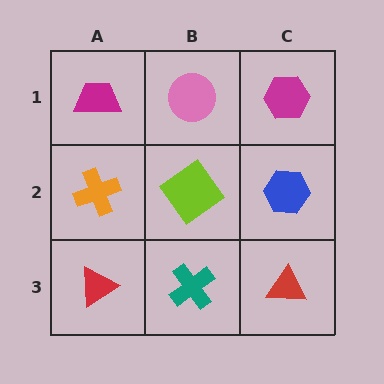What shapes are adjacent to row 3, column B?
A lime diamond (row 2, column B), a red triangle (row 3, column A), a red triangle (row 3, column C).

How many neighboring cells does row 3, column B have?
3.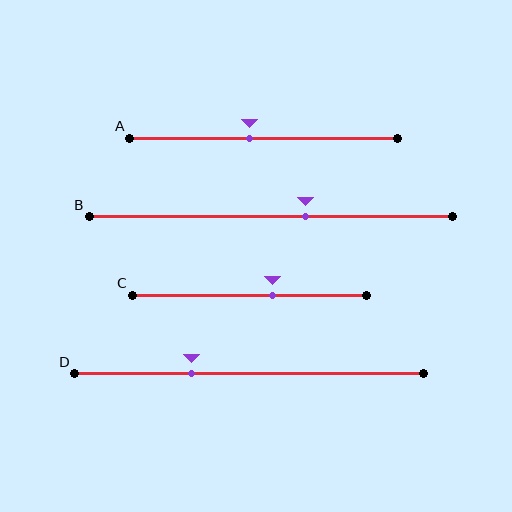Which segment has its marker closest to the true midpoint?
Segment A has its marker closest to the true midpoint.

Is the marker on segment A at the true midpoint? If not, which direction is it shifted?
No, the marker on segment A is shifted to the left by about 5% of the segment length.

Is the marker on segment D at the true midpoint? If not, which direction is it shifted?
No, the marker on segment D is shifted to the left by about 16% of the segment length.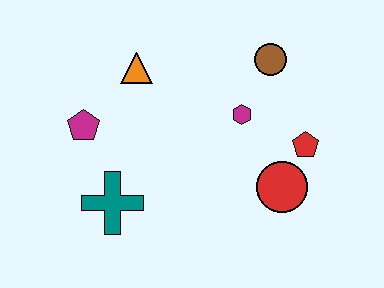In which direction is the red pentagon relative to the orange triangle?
The red pentagon is to the right of the orange triangle.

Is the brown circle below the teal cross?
No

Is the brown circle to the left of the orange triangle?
No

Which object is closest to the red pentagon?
The red circle is closest to the red pentagon.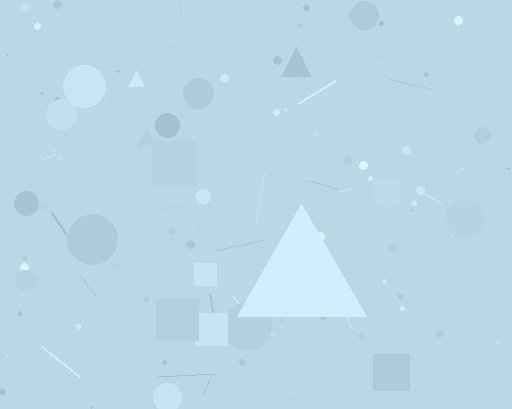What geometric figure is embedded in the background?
A triangle is embedded in the background.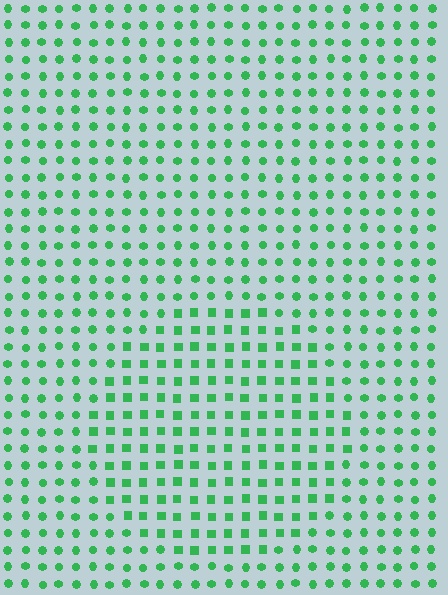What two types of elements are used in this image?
The image uses squares inside the circle region and circles outside it.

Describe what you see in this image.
The image is filled with small green elements arranged in a uniform grid. A circle-shaped region contains squares, while the surrounding area contains circles. The boundary is defined purely by the change in element shape.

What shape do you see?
I see a circle.